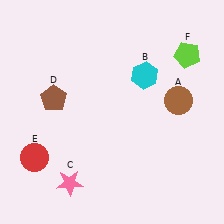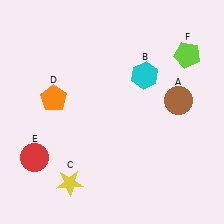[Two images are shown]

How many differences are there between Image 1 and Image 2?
There are 2 differences between the two images.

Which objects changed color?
C changed from pink to yellow. D changed from brown to orange.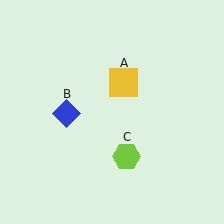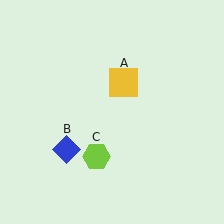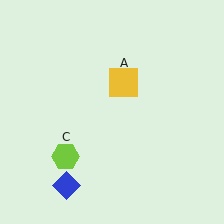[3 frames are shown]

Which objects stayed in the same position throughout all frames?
Yellow square (object A) remained stationary.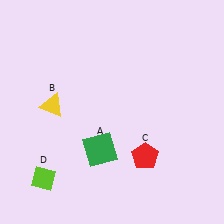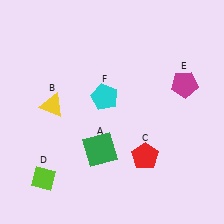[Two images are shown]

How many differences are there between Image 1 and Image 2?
There are 2 differences between the two images.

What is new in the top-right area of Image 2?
A magenta pentagon (E) was added in the top-right area of Image 2.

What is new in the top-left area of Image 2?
A cyan pentagon (F) was added in the top-left area of Image 2.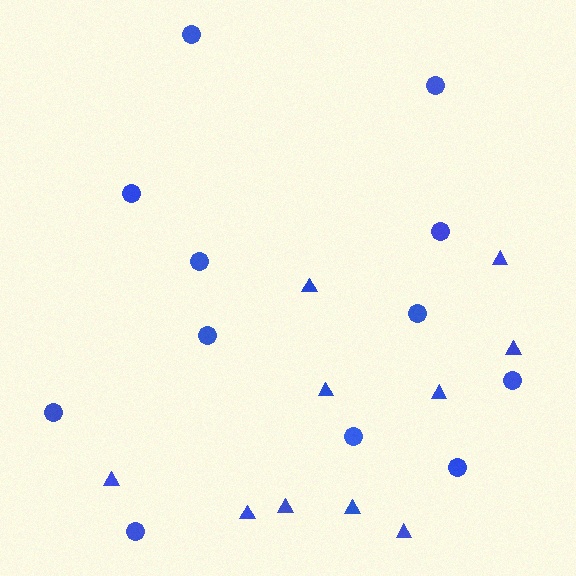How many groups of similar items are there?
There are 2 groups: one group of circles (12) and one group of triangles (10).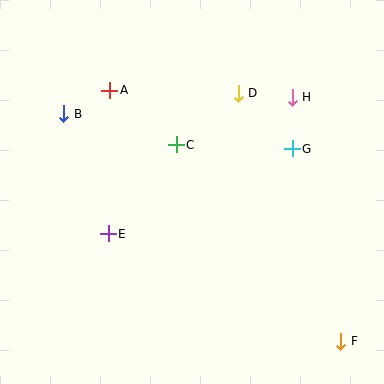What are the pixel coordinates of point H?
Point H is at (292, 97).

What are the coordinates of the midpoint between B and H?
The midpoint between B and H is at (178, 106).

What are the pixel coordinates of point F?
Point F is at (341, 341).